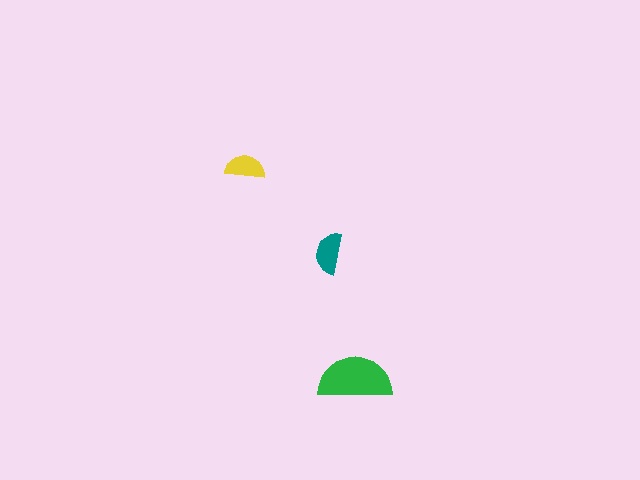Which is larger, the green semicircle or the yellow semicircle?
The green one.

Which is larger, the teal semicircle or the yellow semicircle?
The teal one.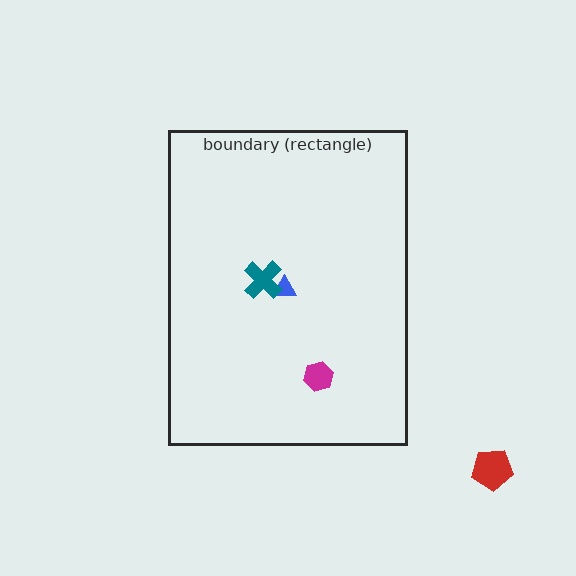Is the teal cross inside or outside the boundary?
Inside.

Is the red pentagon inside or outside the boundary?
Outside.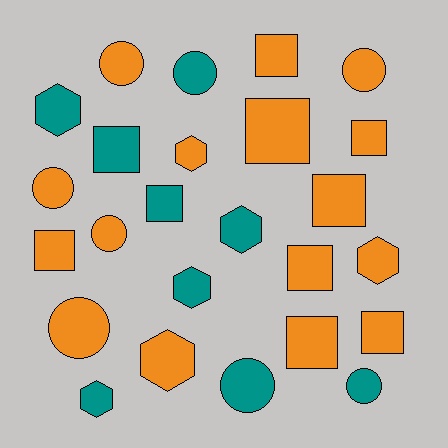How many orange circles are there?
There are 5 orange circles.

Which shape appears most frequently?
Square, with 10 objects.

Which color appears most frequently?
Orange, with 16 objects.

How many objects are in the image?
There are 25 objects.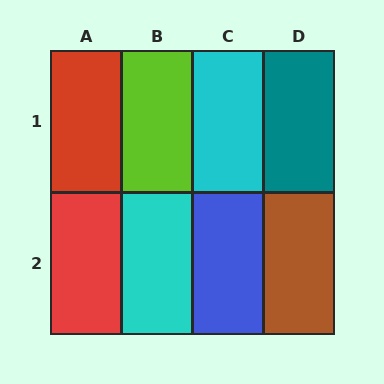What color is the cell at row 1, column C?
Cyan.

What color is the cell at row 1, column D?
Teal.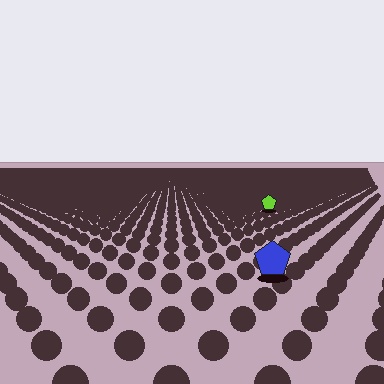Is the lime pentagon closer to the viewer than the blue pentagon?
No. The blue pentagon is closer — you can tell from the texture gradient: the ground texture is coarser near it.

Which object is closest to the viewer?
The blue pentagon is closest. The texture marks near it are larger and more spread out.